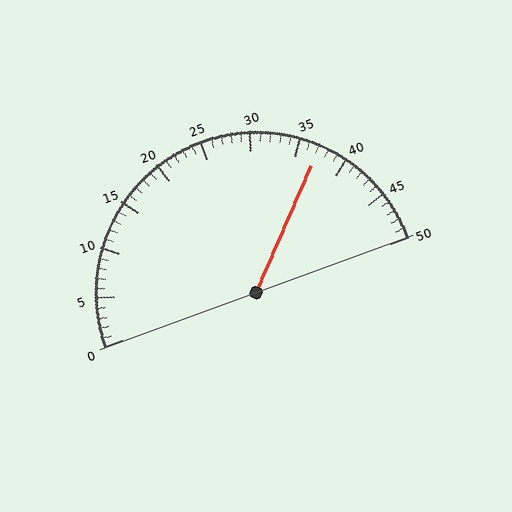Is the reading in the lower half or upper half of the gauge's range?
The reading is in the upper half of the range (0 to 50).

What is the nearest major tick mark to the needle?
The nearest major tick mark is 35.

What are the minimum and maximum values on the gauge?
The gauge ranges from 0 to 50.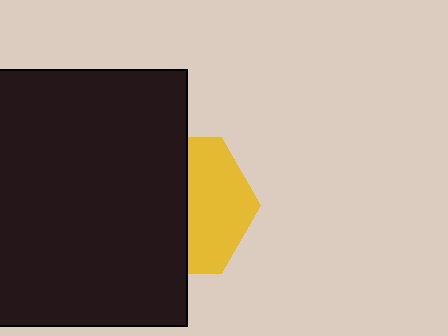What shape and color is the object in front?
The object in front is a black rectangle.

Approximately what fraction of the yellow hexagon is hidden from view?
Roughly 55% of the yellow hexagon is hidden behind the black rectangle.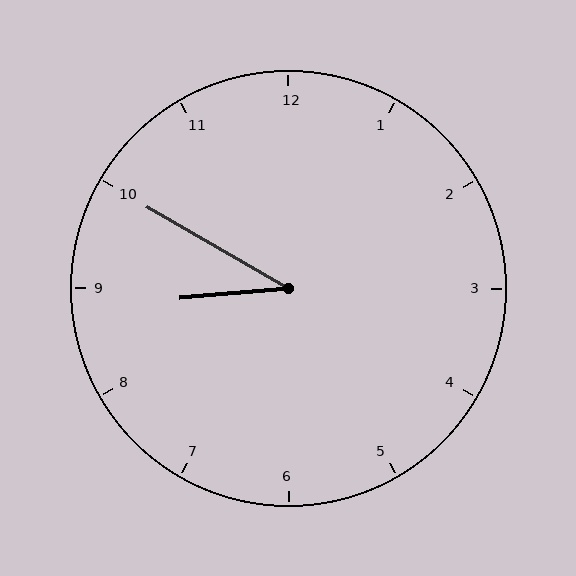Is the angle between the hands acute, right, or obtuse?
It is acute.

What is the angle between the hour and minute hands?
Approximately 35 degrees.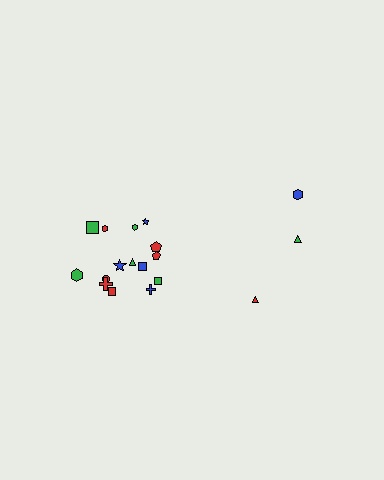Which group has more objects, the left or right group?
The left group.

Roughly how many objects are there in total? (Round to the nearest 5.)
Roughly 20 objects in total.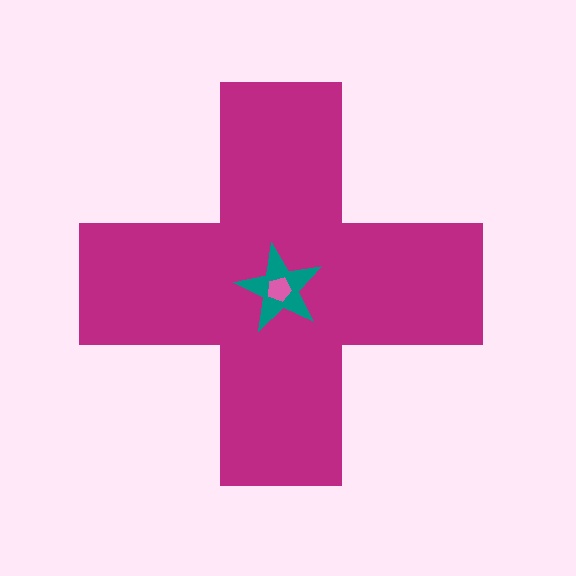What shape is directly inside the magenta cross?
The teal star.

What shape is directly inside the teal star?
The pink pentagon.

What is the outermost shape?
The magenta cross.